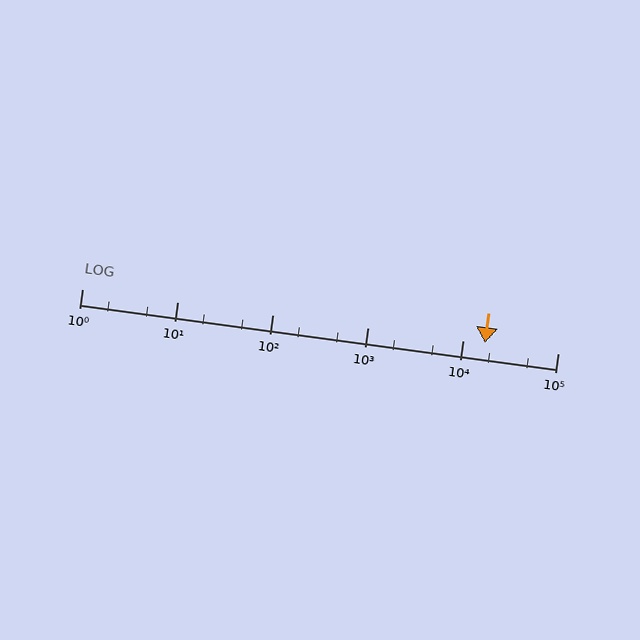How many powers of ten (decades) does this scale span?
The scale spans 5 decades, from 1 to 100000.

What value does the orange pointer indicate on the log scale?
The pointer indicates approximately 17000.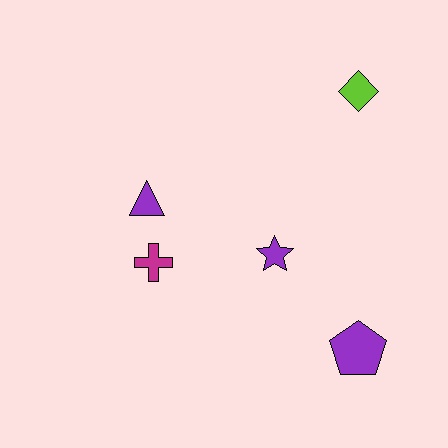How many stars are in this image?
There is 1 star.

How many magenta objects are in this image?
There is 1 magenta object.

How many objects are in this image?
There are 5 objects.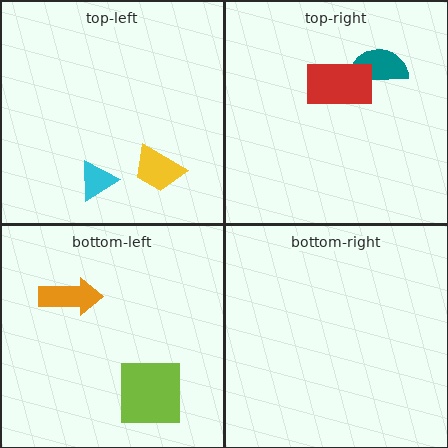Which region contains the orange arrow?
The bottom-left region.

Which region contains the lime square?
The bottom-left region.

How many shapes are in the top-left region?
2.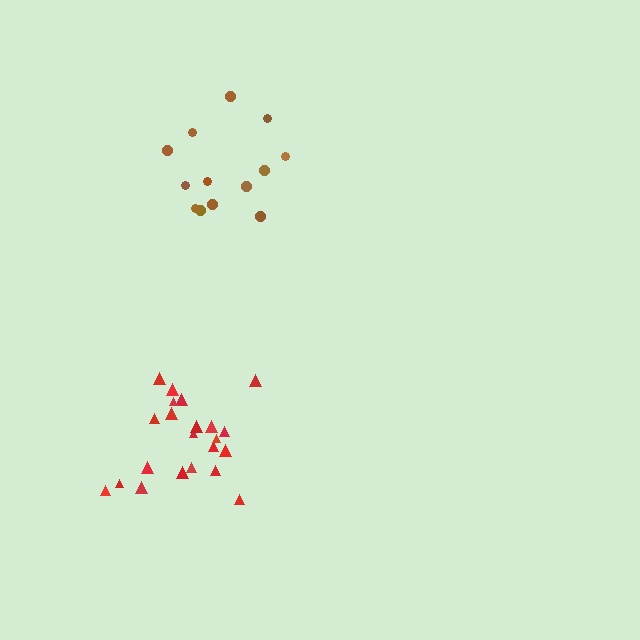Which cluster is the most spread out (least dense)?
Brown.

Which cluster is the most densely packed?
Red.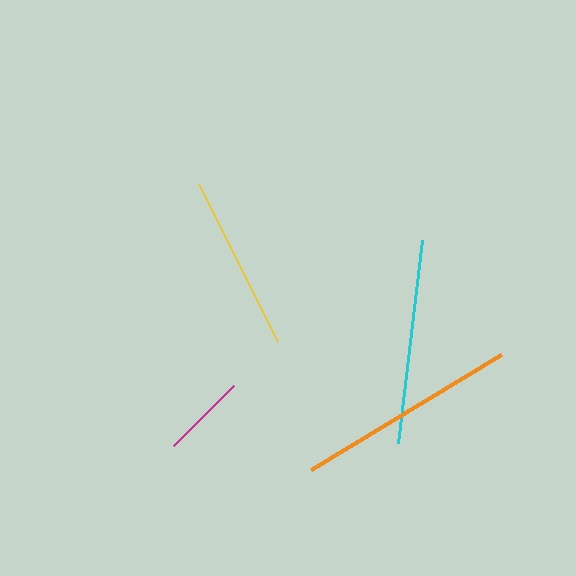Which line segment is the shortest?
The magenta line is the shortest at approximately 85 pixels.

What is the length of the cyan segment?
The cyan segment is approximately 204 pixels long.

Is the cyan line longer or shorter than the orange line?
The orange line is longer than the cyan line.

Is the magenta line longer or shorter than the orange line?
The orange line is longer than the magenta line.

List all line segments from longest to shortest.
From longest to shortest: orange, cyan, yellow, magenta.